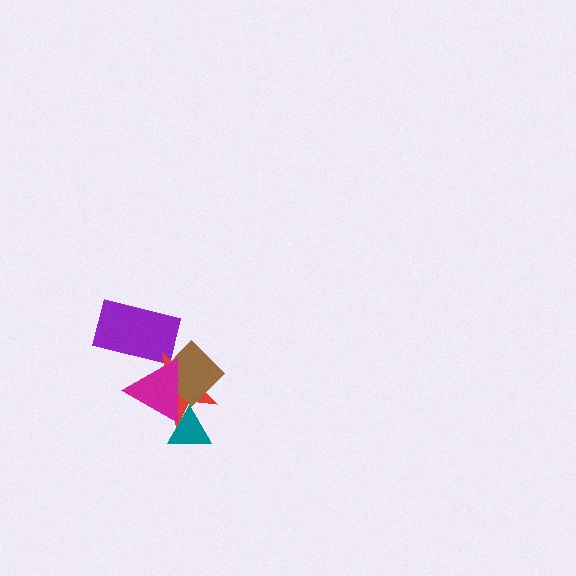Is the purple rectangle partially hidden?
Yes, it is partially covered by another shape.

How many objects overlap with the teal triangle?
2 objects overlap with the teal triangle.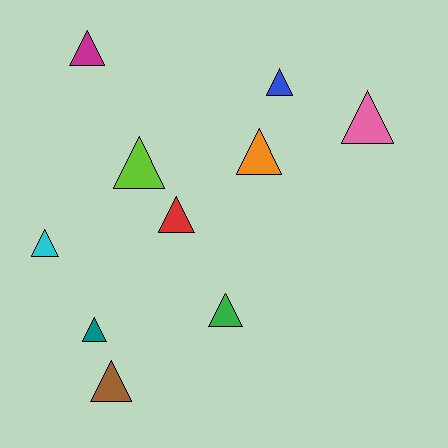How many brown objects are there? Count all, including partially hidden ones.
There is 1 brown object.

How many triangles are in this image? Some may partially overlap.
There are 10 triangles.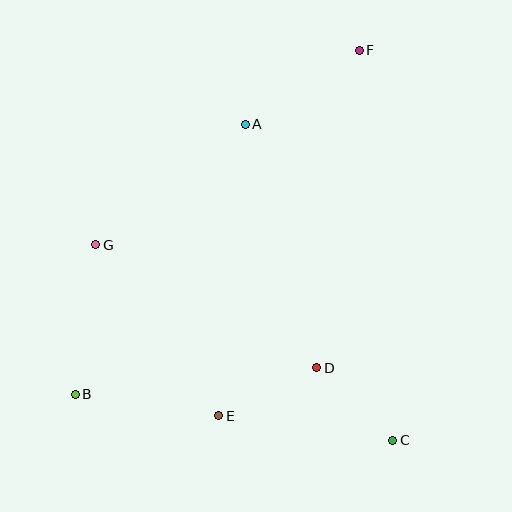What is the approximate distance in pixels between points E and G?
The distance between E and G is approximately 211 pixels.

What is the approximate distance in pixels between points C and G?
The distance between C and G is approximately 356 pixels.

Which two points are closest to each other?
Points C and D are closest to each other.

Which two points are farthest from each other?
Points B and F are farthest from each other.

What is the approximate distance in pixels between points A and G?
The distance between A and G is approximately 192 pixels.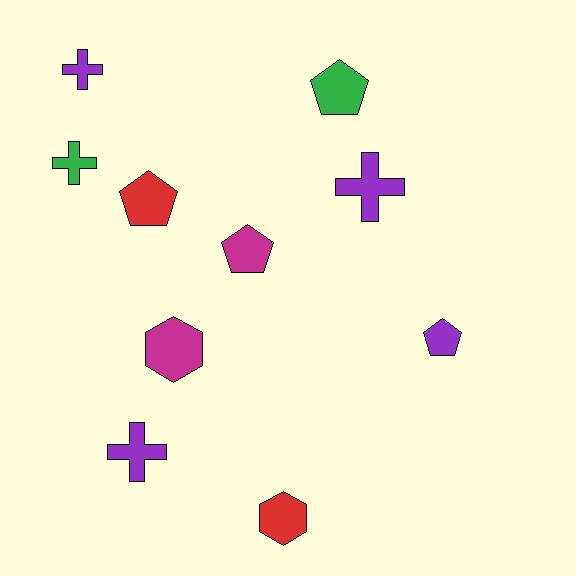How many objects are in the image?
There are 10 objects.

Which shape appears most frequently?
Cross, with 4 objects.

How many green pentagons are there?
There is 1 green pentagon.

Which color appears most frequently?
Purple, with 4 objects.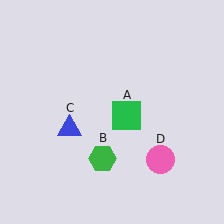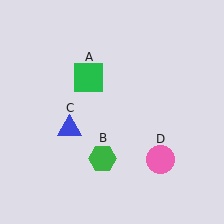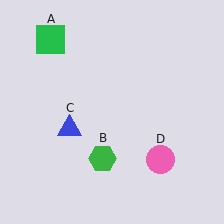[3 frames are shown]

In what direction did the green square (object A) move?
The green square (object A) moved up and to the left.